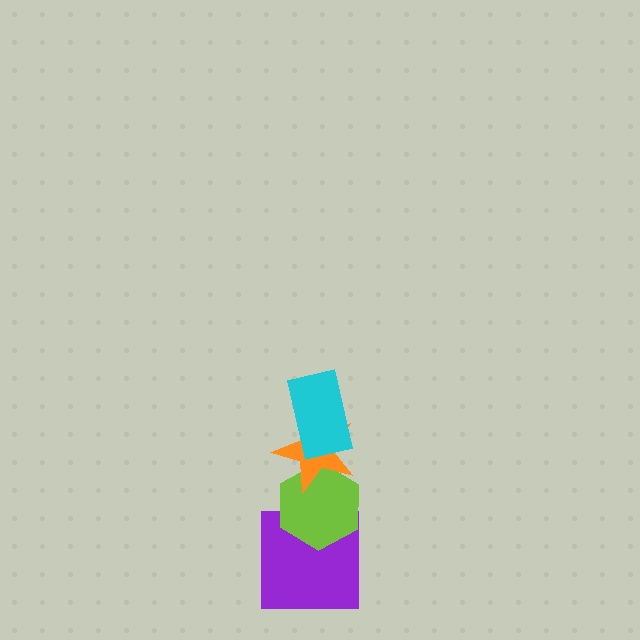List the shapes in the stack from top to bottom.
From top to bottom: the cyan rectangle, the orange star, the lime hexagon, the purple square.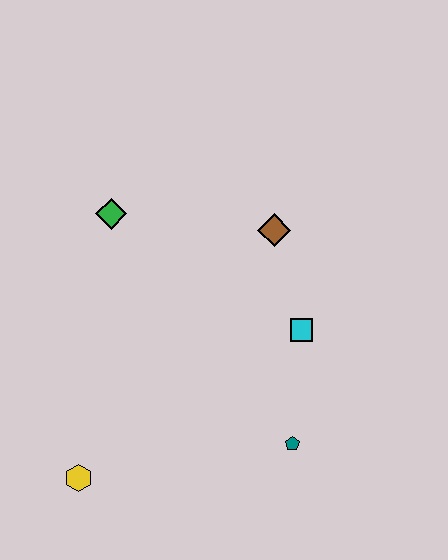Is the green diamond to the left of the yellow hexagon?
No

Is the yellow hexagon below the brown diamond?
Yes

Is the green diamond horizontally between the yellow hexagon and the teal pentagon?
Yes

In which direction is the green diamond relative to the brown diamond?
The green diamond is to the left of the brown diamond.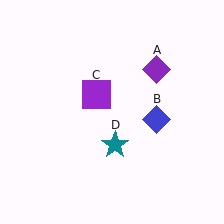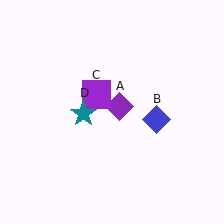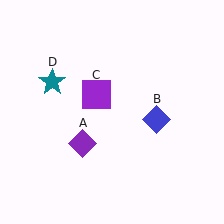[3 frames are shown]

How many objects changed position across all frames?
2 objects changed position: purple diamond (object A), teal star (object D).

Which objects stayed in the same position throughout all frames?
Blue diamond (object B) and purple square (object C) remained stationary.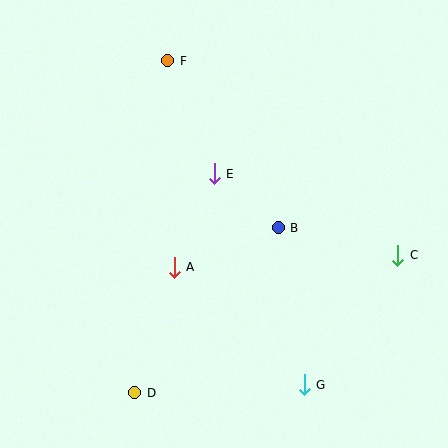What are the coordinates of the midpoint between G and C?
The midpoint between G and C is at (351, 320).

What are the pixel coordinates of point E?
Point E is at (214, 174).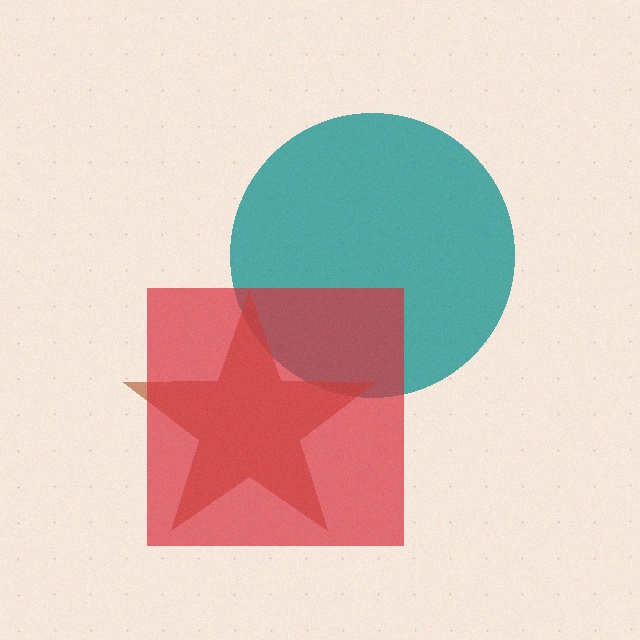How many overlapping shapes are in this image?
There are 3 overlapping shapes in the image.